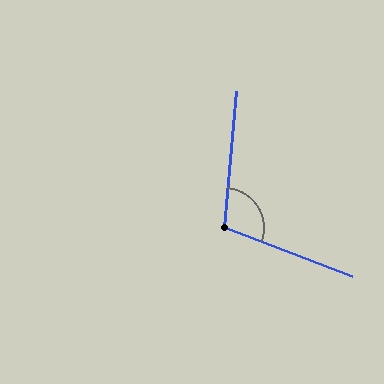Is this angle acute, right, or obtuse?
It is obtuse.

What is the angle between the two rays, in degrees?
Approximately 106 degrees.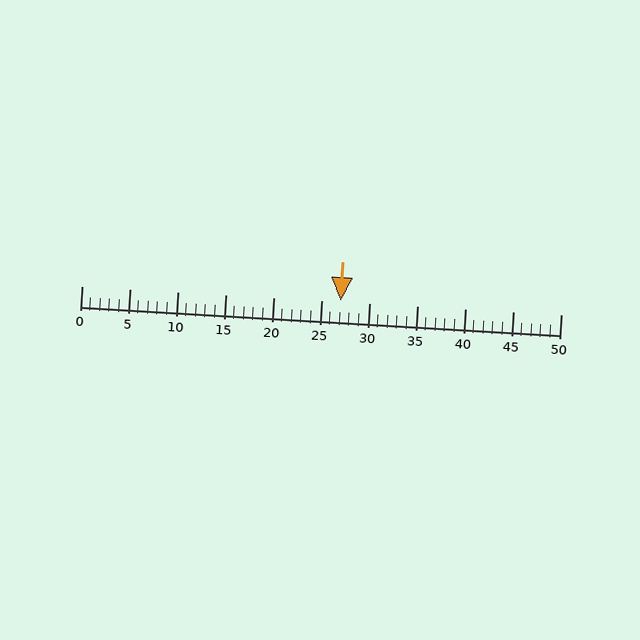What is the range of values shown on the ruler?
The ruler shows values from 0 to 50.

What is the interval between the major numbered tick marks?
The major tick marks are spaced 5 units apart.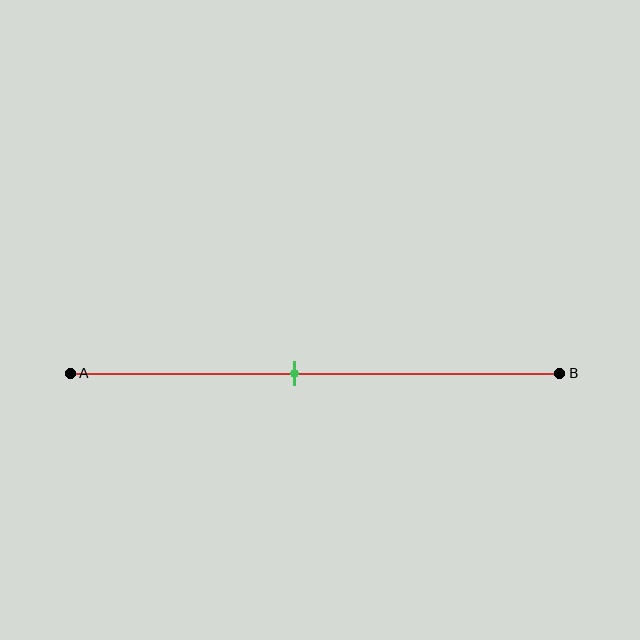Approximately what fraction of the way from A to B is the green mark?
The green mark is approximately 45% of the way from A to B.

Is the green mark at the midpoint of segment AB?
No, the mark is at about 45% from A, not at the 50% midpoint.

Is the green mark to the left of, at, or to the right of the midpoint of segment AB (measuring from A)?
The green mark is to the left of the midpoint of segment AB.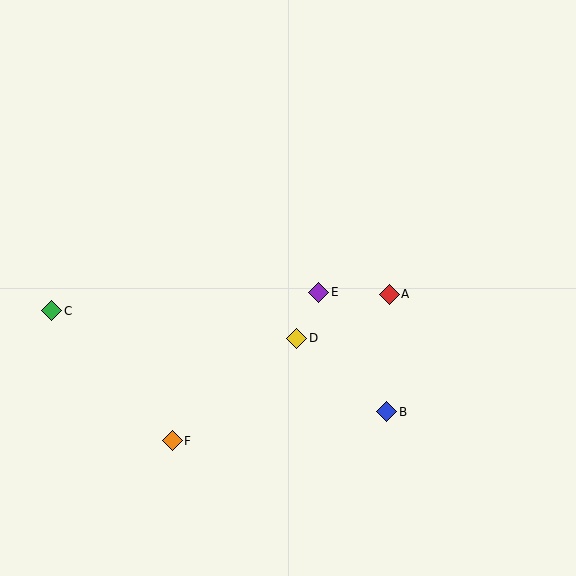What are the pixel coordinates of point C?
Point C is at (52, 311).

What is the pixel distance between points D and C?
The distance between D and C is 247 pixels.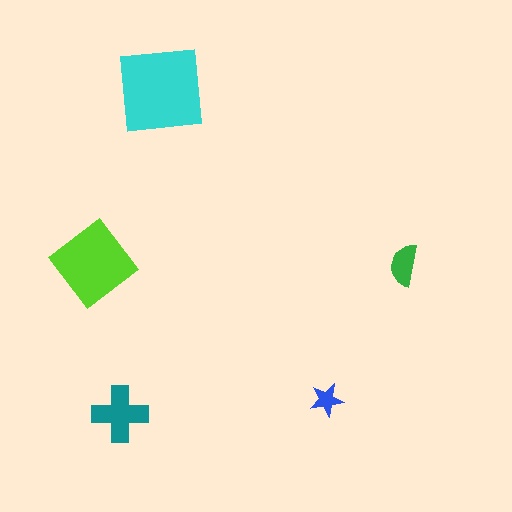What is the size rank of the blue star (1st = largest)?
5th.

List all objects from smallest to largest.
The blue star, the green semicircle, the teal cross, the lime diamond, the cyan square.